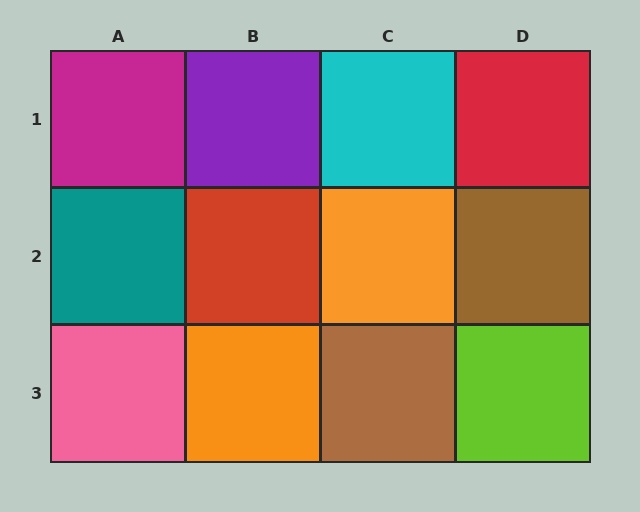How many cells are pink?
1 cell is pink.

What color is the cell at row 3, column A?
Pink.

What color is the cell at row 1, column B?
Purple.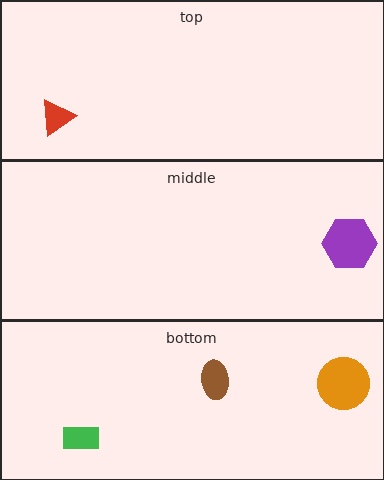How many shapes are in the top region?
1.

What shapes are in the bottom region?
The green rectangle, the orange circle, the brown ellipse.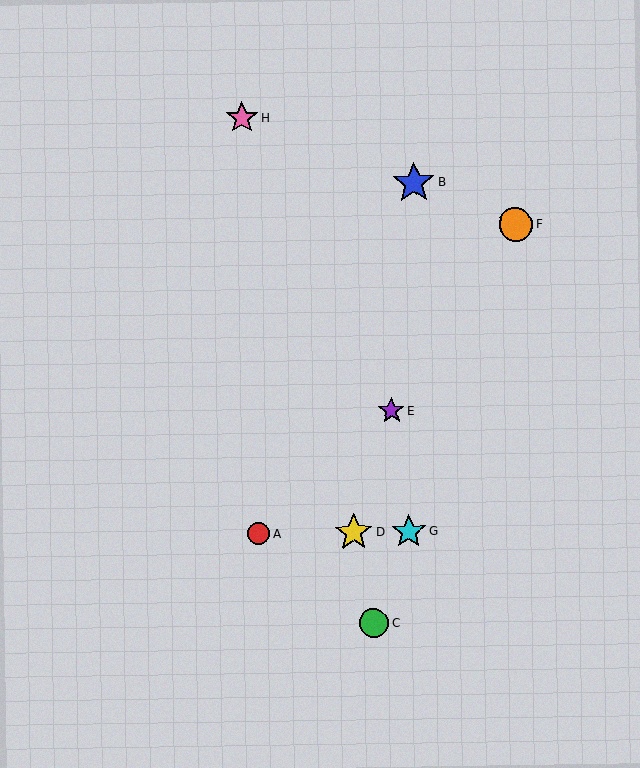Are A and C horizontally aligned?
No, A is at y≈534 and C is at y≈623.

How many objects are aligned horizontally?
3 objects (A, D, G) are aligned horizontally.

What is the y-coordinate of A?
Object A is at y≈534.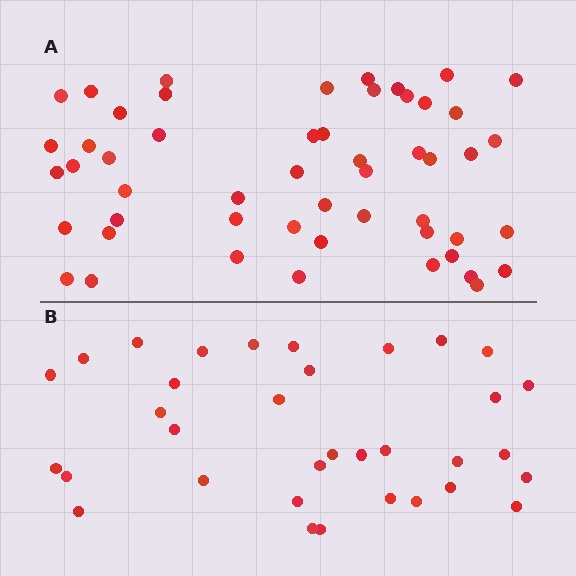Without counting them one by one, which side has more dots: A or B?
Region A (the top region) has more dots.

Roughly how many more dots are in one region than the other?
Region A has approximately 20 more dots than region B.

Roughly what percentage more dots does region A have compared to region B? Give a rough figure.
About 55% more.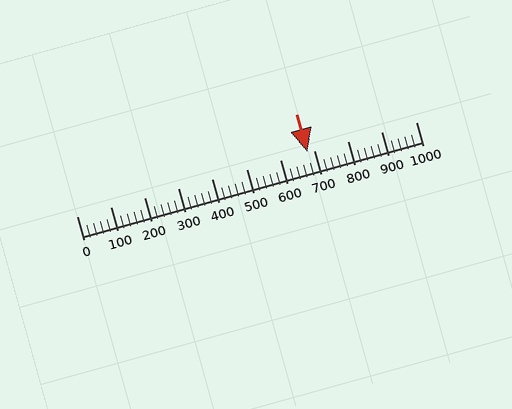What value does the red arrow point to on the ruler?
The red arrow points to approximately 680.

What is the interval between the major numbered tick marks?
The major tick marks are spaced 100 units apart.